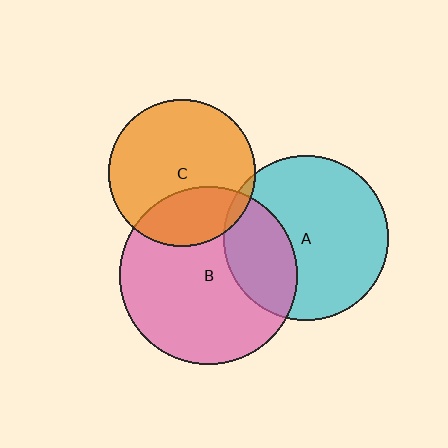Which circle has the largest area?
Circle B (pink).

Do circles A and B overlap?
Yes.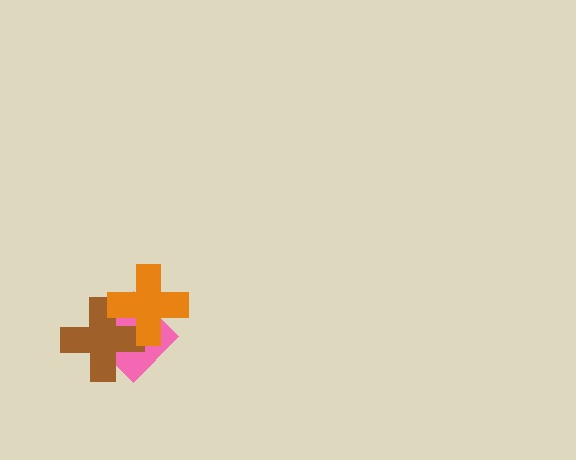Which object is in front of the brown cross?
The orange cross is in front of the brown cross.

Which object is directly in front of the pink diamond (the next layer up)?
The brown cross is directly in front of the pink diamond.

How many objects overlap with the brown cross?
2 objects overlap with the brown cross.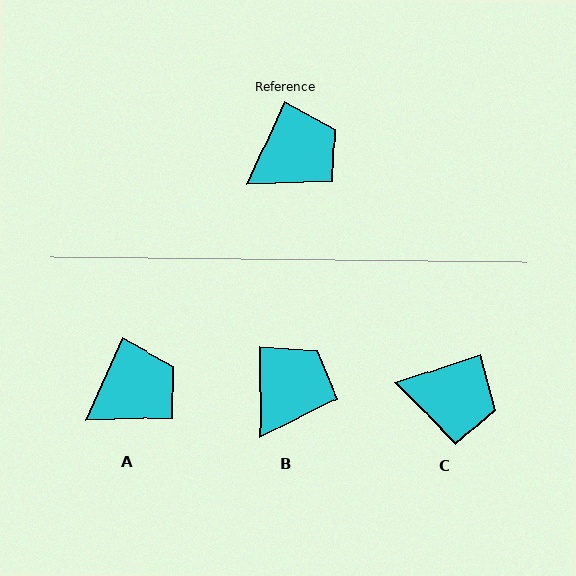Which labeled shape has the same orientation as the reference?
A.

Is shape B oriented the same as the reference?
No, it is off by about 25 degrees.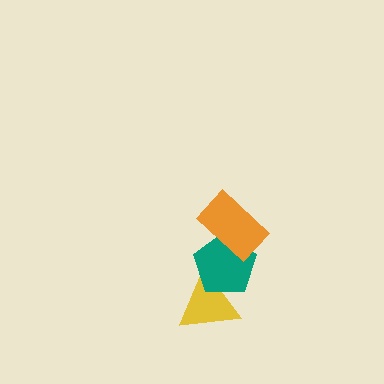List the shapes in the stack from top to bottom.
From top to bottom: the orange rectangle, the teal pentagon, the yellow triangle.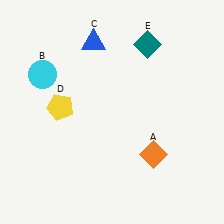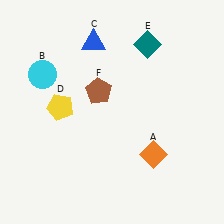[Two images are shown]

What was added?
A brown pentagon (F) was added in Image 2.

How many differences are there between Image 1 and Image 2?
There is 1 difference between the two images.